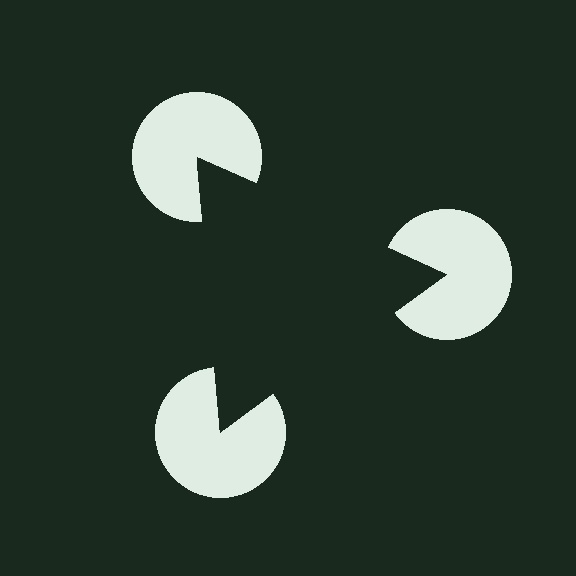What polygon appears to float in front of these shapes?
An illusory triangle — its edges are inferred from the aligned wedge cuts in the pac-man discs, not physically drawn.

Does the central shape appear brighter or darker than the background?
It typically appears slightly darker than the background, even though no actual brightness change is drawn.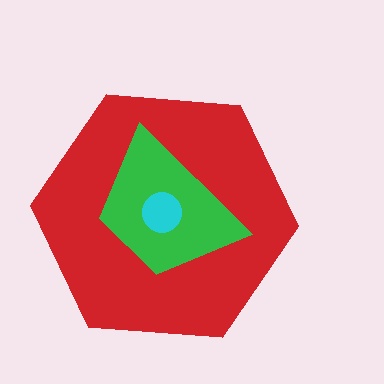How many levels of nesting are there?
3.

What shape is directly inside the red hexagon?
The green trapezoid.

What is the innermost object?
The cyan circle.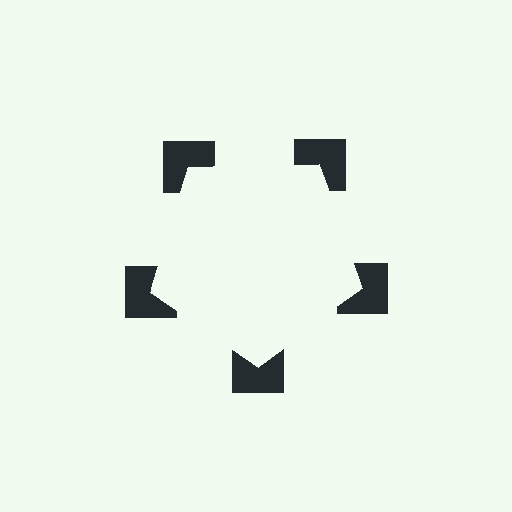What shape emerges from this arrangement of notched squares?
An illusory pentagon — its edges are inferred from the aligned wedge cuts in the notched squares, not physically drawn.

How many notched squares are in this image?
There are 5 — one at each vertex of the illusory pentagon.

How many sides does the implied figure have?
5 sides.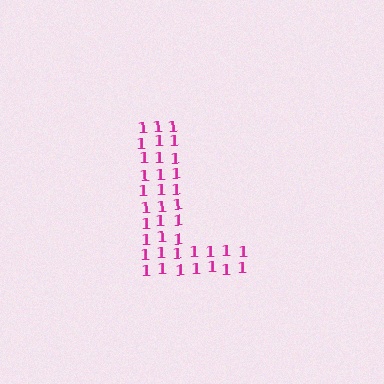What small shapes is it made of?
It is made of small digit 1's.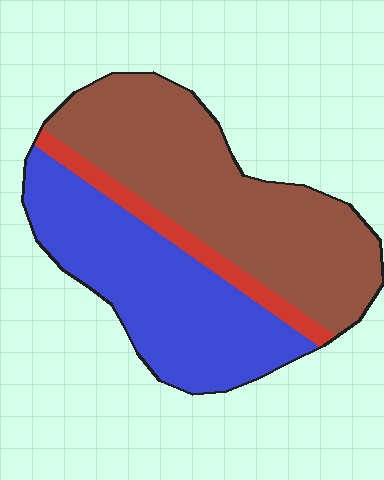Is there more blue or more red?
Blue.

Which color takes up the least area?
Red, at roughly 10%.